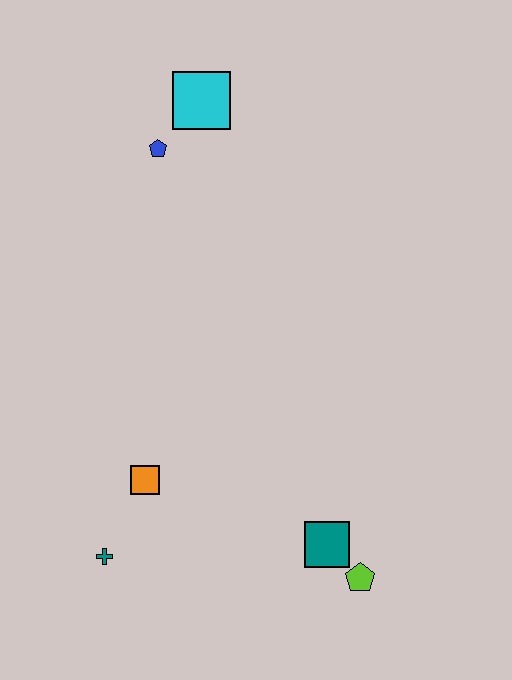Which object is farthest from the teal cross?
The cyan square is farthest from the teal cross.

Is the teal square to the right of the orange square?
Yes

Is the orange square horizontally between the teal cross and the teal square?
Yes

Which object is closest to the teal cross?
The orange square is closest to the teal cross.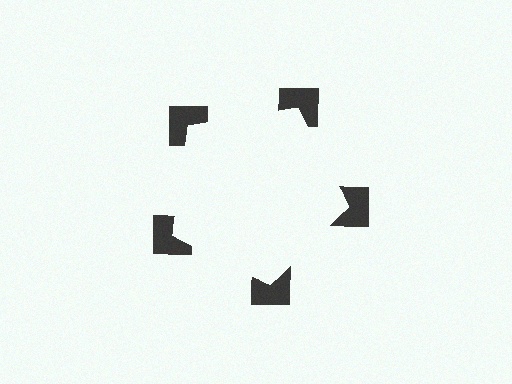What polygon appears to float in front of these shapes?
An illusory pentagon — its edges are inferred from the aligned wedge cuts in the notched squares, not physically drawn.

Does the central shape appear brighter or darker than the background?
It typically appears slightly brighter than the background, even though no actual brightness change is drawn.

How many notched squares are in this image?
There are 5 — one at each vertex of the illusory pentagon.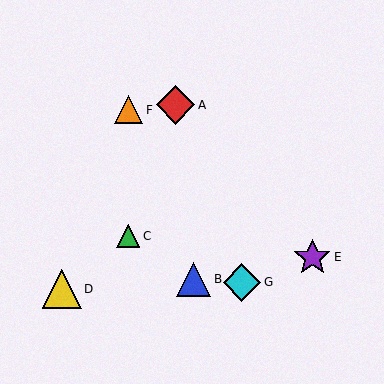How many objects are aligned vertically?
2 objects (C, F) are aligned vertically.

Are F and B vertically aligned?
No, F is at x≈128 and B is at x≈193.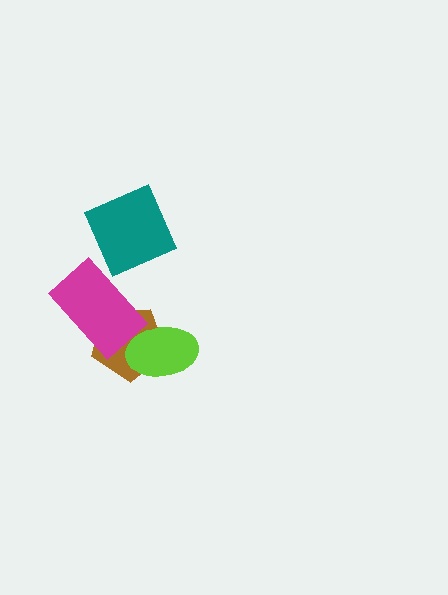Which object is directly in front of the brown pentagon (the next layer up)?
The magenta rectangle is directly in front of the brown pentagon.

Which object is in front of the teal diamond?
The magenta rectangle is in front of the teal diamond.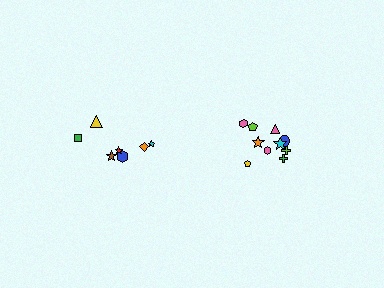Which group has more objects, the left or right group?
The right group.